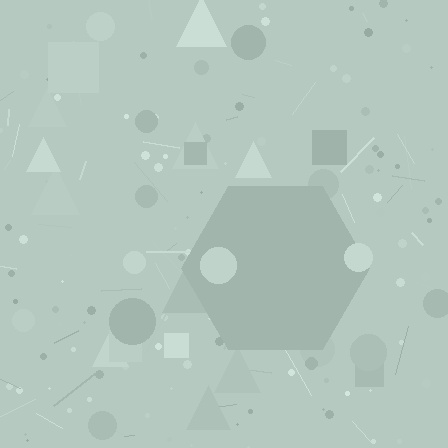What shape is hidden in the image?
A hexagon is hidden in the image.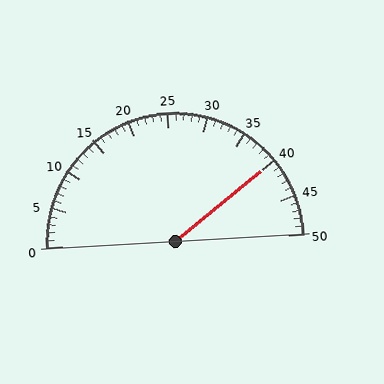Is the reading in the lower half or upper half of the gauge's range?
The reading is in the upper half of the range (0 to 50).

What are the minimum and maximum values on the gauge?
The gauge ranges from 0 to 50.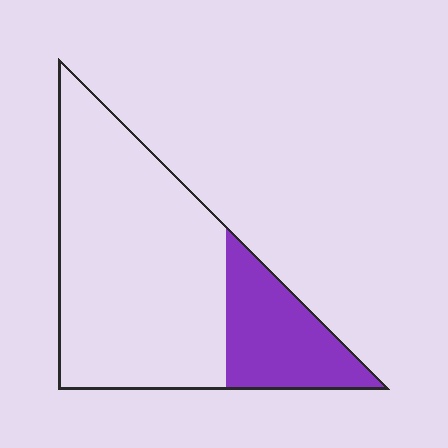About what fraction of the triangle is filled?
About one quarter (1/4).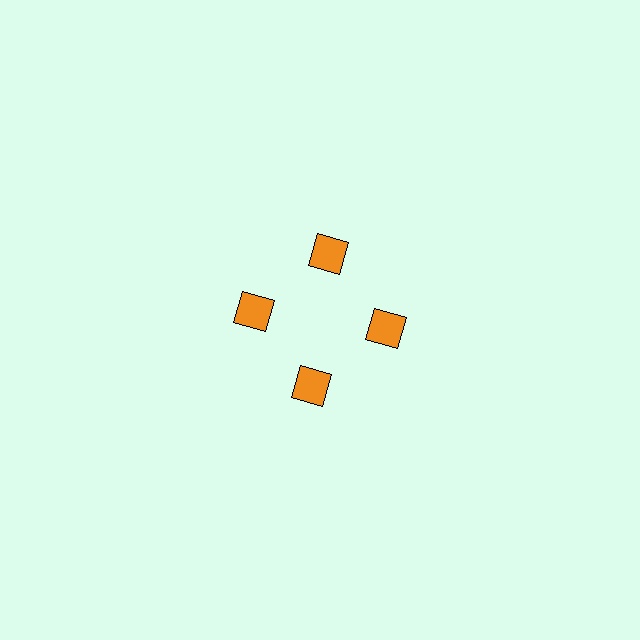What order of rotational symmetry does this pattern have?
This pattern has 4-fold rotational symmetry.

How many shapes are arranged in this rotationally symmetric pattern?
There are 4 shapes, arranged in 4 groups of 1.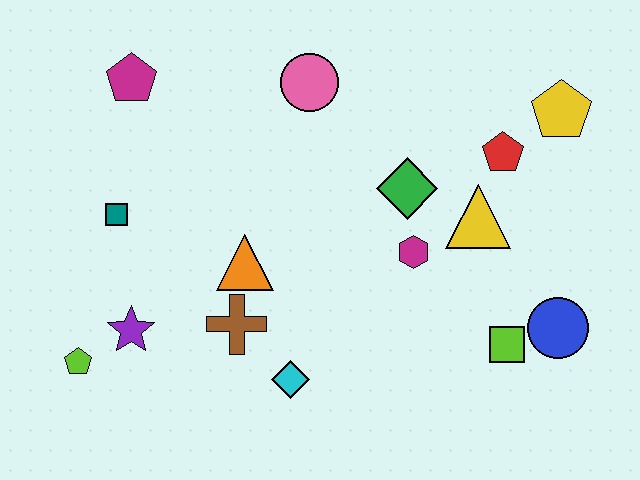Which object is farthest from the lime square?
The magenta pentagon is farthest from the lime square.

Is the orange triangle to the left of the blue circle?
Yes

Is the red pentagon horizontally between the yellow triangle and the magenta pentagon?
No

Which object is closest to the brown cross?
The orange triangle is closest to the brown cross.